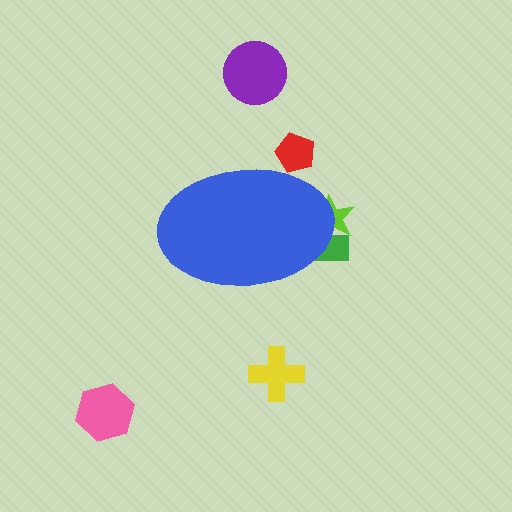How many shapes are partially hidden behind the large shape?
3 shapes are partially hidden.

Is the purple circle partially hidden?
No, the purple circle is fully visible.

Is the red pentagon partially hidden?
Yes, the red pentagon is partially hidden behind the blue ellipse.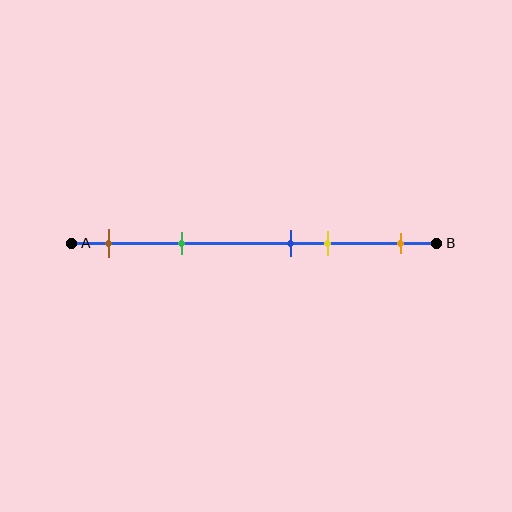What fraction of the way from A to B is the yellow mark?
The yellow mark is approximately 70% (0.7) of the way from A to B.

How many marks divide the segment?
There are 5 marks dividing the segment.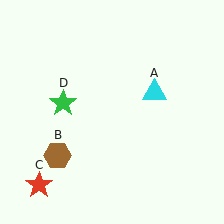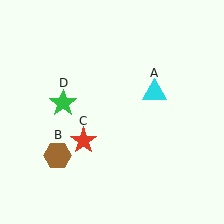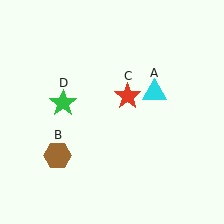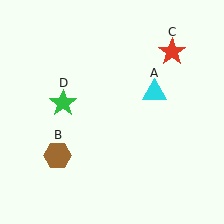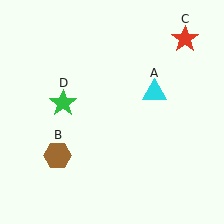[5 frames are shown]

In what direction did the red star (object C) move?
The red star (object C) moved up and to the right.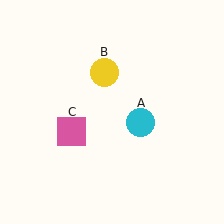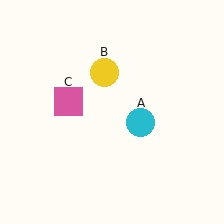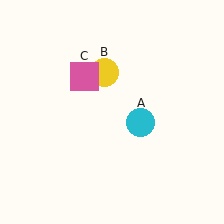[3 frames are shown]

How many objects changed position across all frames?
1 object changed position: pink square (object C).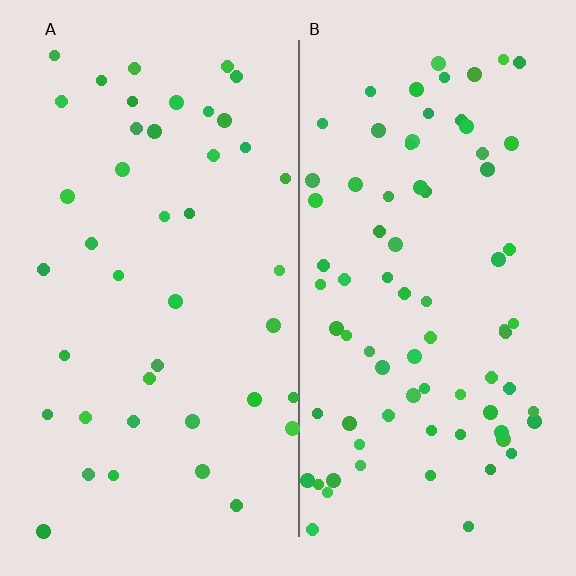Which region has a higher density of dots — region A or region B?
B (the right).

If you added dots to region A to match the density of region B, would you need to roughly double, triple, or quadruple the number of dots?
Approximately double.